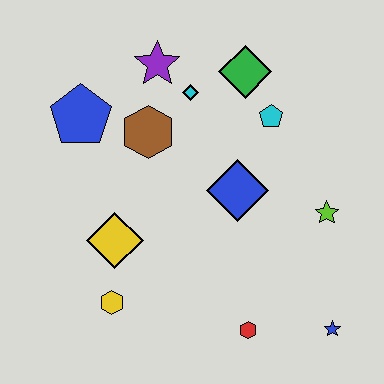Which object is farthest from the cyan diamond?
The blue star is farthest from the cyan diamond.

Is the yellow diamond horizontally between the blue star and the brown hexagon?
No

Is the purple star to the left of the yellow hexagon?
No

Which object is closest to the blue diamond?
The cyan pentagon is closest to the blue diamond.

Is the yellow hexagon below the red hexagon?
No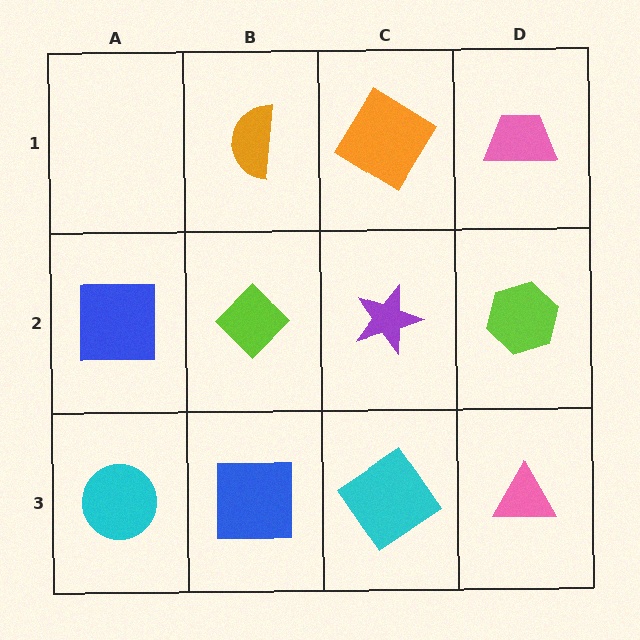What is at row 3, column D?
A pink triangle.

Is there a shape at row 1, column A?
No, that cell is empty.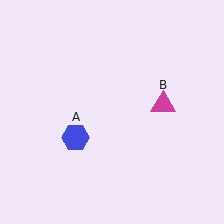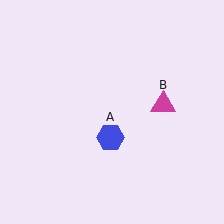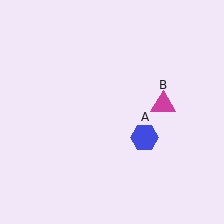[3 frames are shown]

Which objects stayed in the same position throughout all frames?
Magenta triangle (object B) remained stationary.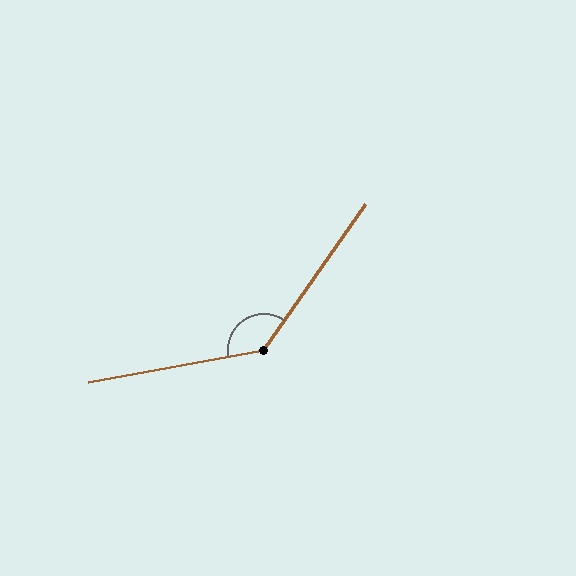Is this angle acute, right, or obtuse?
It is obtuse.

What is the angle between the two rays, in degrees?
Approximately 135 degrees.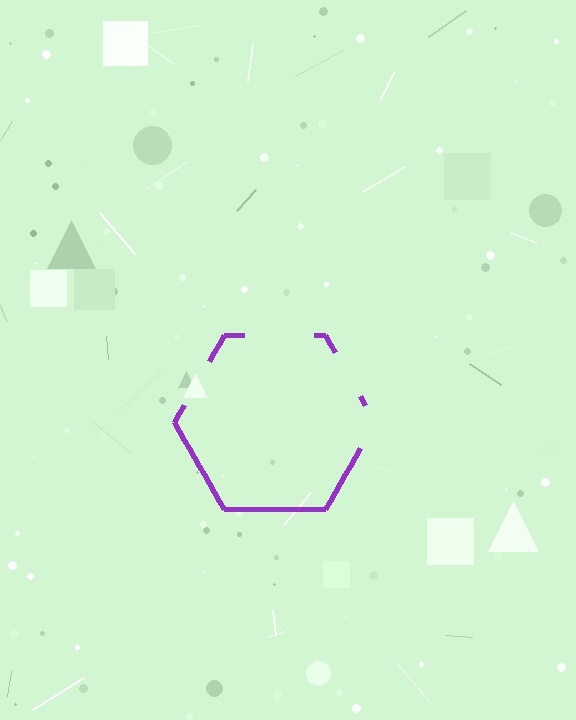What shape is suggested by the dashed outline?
The dashed outline suggests a hexagon.